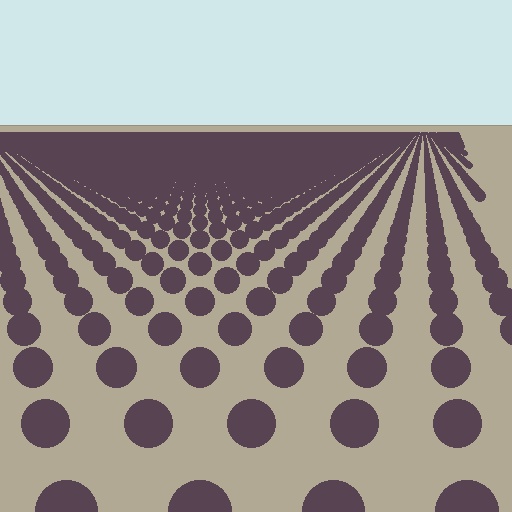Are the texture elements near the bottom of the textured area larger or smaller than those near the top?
Larger. Near the bottom, elements are closer to the viewer and appear at a bigger on-screen size.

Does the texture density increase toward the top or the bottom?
Density increases toward the top.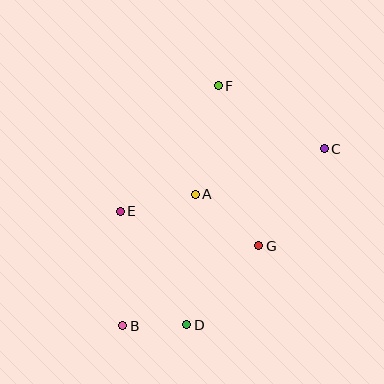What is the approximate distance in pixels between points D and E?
The distance between D and E is approximately 132 pixels.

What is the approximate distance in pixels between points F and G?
The distance between F and G is approximately 165 pixels.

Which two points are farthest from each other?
Points B and C are farthest from each other.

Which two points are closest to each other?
Points B and D are closest to each other.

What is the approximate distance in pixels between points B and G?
The distance between B and G is approximately 157 pixels.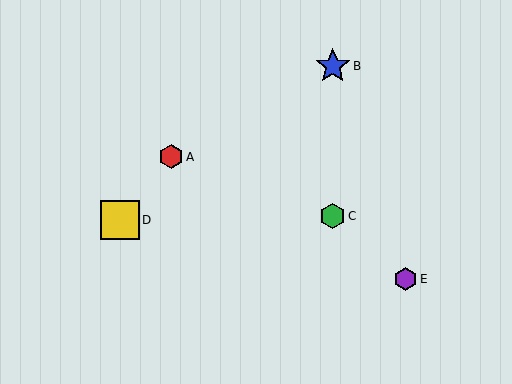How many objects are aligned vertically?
2 objects (B, C) are aligned vertically.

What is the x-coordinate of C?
Object C is at x≈333.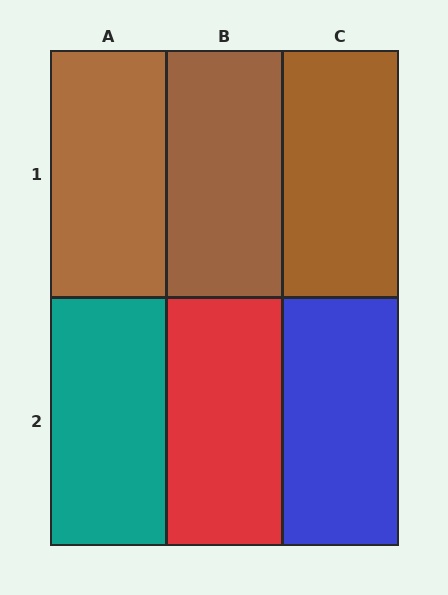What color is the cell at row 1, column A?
Brown.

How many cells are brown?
3 cells are brown.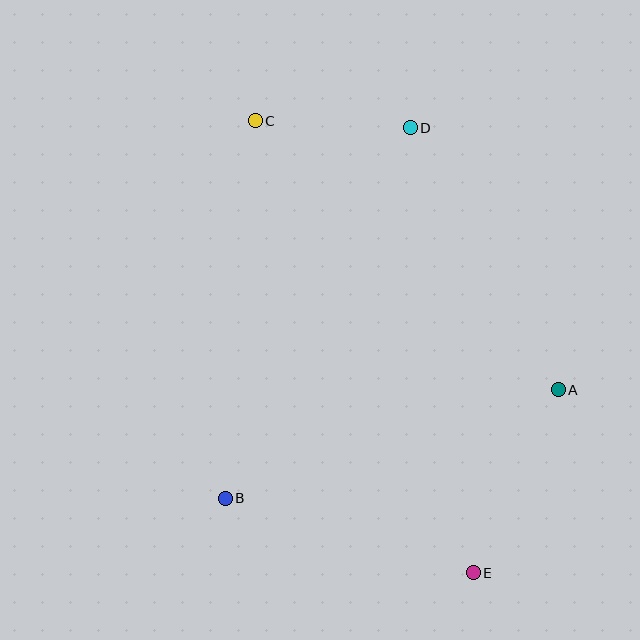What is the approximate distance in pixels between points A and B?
The distance between A and B is approximately 350 pixels.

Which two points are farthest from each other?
Points C and E are farthest from each other.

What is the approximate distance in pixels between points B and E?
The distance between B and E is approximately 259 pixels.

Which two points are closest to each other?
Points C and D are closest to each other.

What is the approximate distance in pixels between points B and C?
The distance between B and C is approximately 379 pixels.